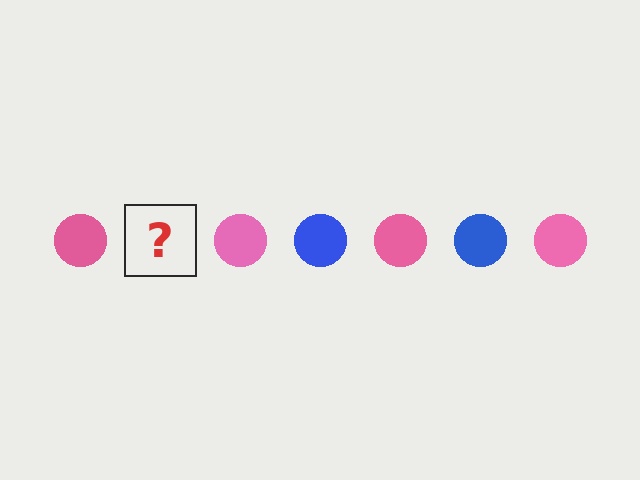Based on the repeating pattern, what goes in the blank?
The blank should be a blue circle.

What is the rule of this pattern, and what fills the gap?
The rule is that the pattern cycles through pink, blue circles. The gap should be filled with a blue circle.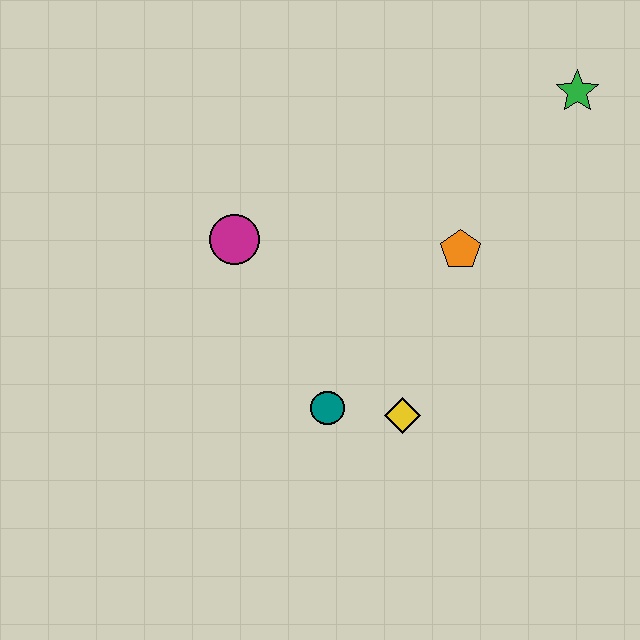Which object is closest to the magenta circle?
The teal circle is closest to the magenta circle.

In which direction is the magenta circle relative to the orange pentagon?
The magenta circle is to the left of the orange pentagon.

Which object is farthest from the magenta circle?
The green star is farthest from the magenta circle.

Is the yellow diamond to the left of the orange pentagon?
Yes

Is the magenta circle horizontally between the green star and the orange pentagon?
No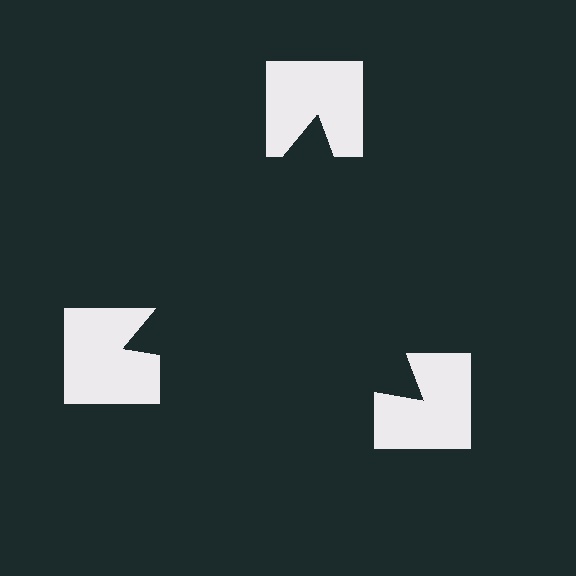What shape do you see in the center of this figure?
An illusory triangle — its edges are inferred from the aligned wedge cuts in the notched squares, not physically drawn.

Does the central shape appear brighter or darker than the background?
It typically appears slightly darker than the background, even though no actual brightness change is drawn.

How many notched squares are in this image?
There are 3 — one at each vertex of the illusory triangle.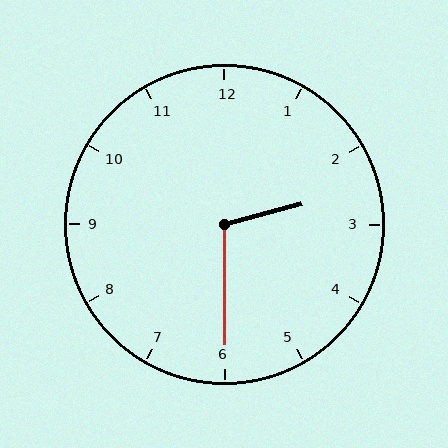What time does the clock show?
2:30.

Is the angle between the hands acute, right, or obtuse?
It is obtuse.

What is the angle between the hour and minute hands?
Approximately 105 degrees.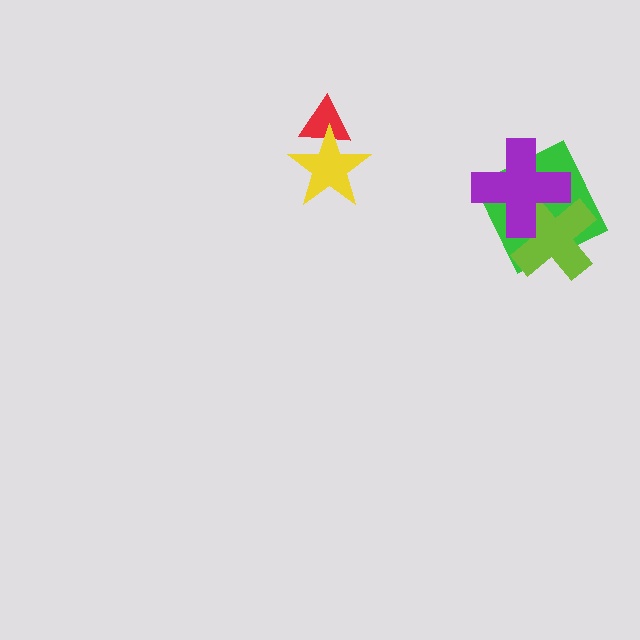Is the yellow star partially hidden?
No, no other shape covers it.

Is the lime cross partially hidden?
Yes, it is partially covered by another shape.